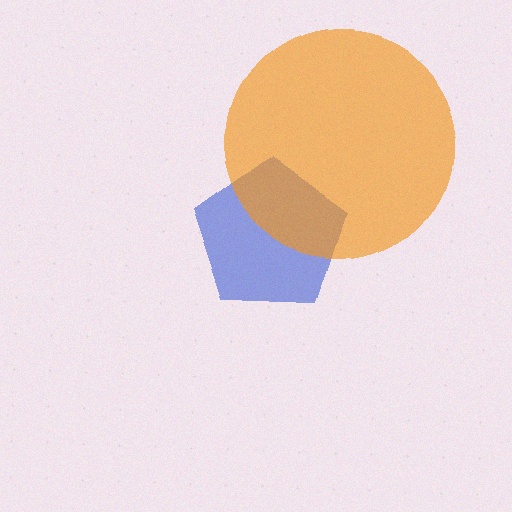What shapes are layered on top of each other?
The layered shapes are: a blue pentagon, an orange circle.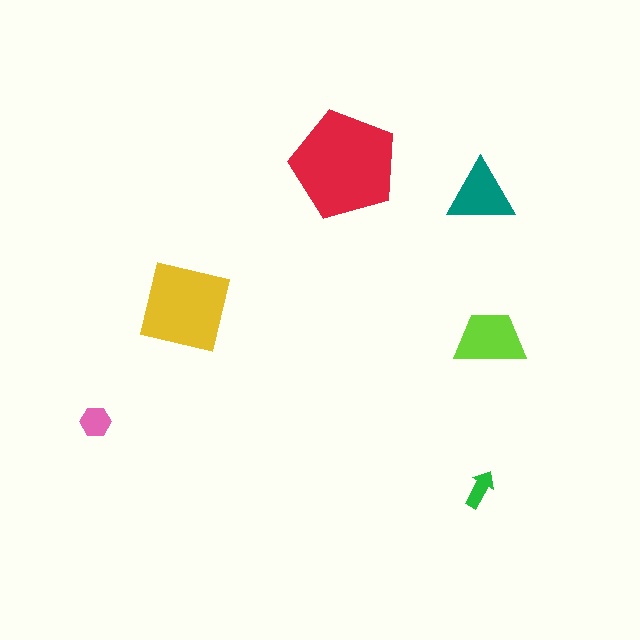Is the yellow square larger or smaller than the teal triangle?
Larger.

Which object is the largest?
The red pentagon.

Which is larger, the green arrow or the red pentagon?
The red pentagon.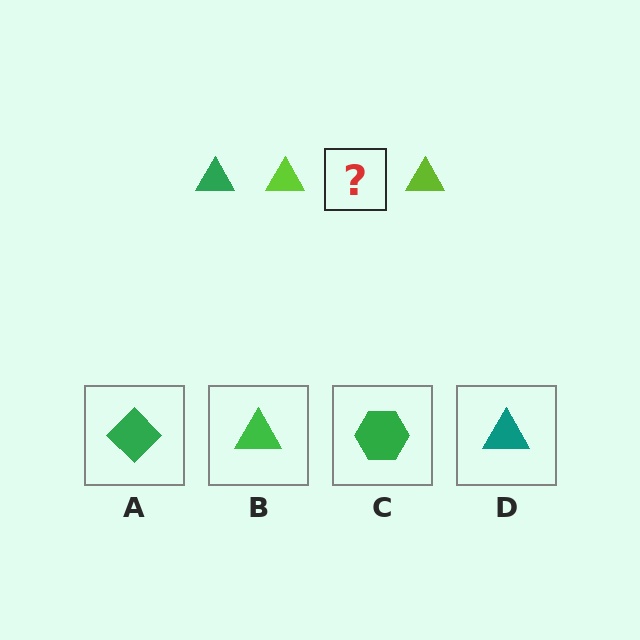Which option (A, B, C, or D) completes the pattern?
B.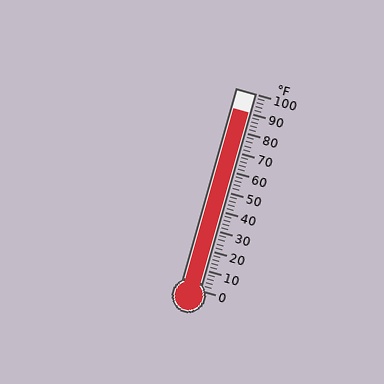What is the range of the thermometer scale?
The thermometer scale ranges from 0°F to 100°F.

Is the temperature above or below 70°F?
The temperature is above 70°F.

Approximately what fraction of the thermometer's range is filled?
The thermometer is filled to approximately 90% of its range.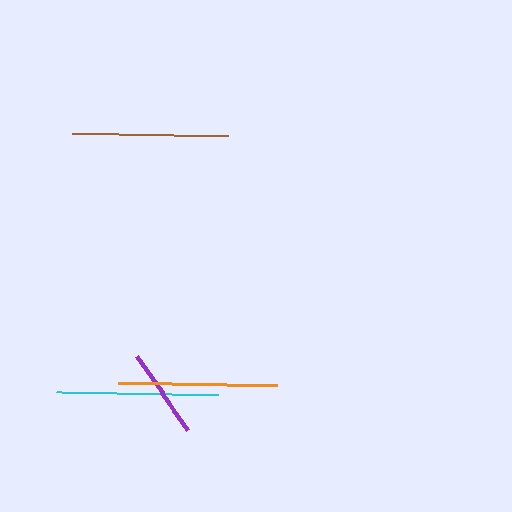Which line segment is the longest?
The cyan line is the longest at approximately 162 pixels.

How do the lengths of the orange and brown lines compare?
The orange and brown lines are approximately the same length.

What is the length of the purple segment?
The purple segment is approximately 90 pixels long.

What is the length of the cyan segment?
The cyan segment is approximately 162 pixels long.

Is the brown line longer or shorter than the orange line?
The orange line is longer than the brown line.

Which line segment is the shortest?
The purple line is the shortest at approximately 90 pixels.